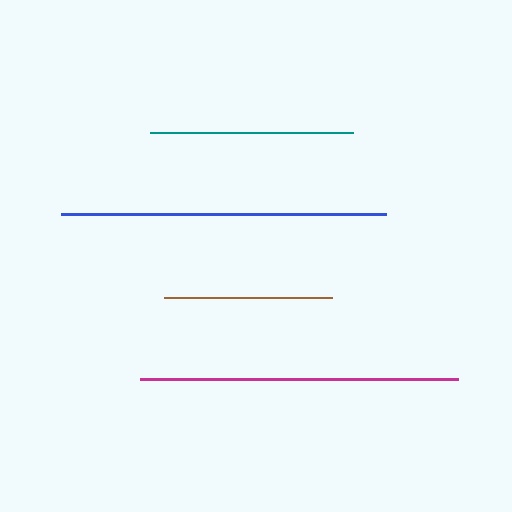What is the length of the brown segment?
The brown segment is approximately 168 pixels long.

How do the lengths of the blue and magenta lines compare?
The blue and magenta lines are approximately the same length.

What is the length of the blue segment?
The blue segment is approximately 325 pixels long.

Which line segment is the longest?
The blue line is the longest at approximately 325 pixels.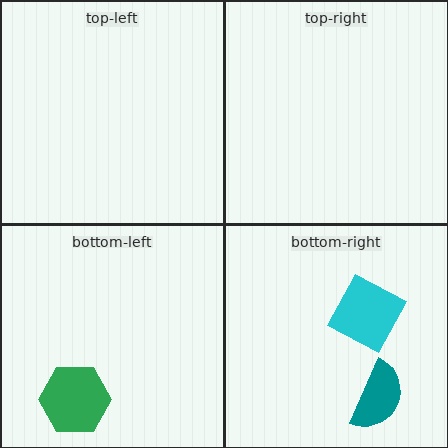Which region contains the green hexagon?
The bottom-left region.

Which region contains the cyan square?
The bottom-right region.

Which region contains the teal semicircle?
The bottom-right region.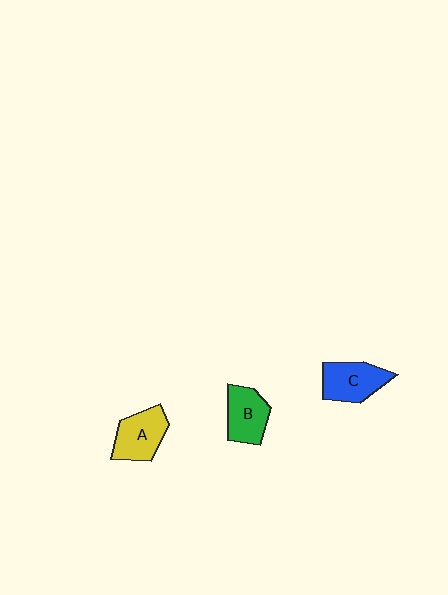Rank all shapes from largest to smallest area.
From largest to smallest: C (blue), A (yellow), B (green).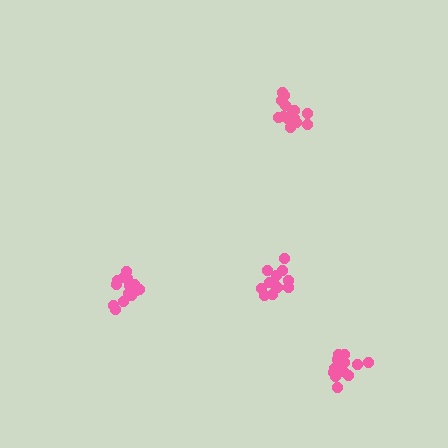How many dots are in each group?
Group 1: 15 dots, Group 2: 15 dots, Group 3: 16 dots, Group 4: 13 dots (59 total).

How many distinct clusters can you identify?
There are 4 distinct clusters.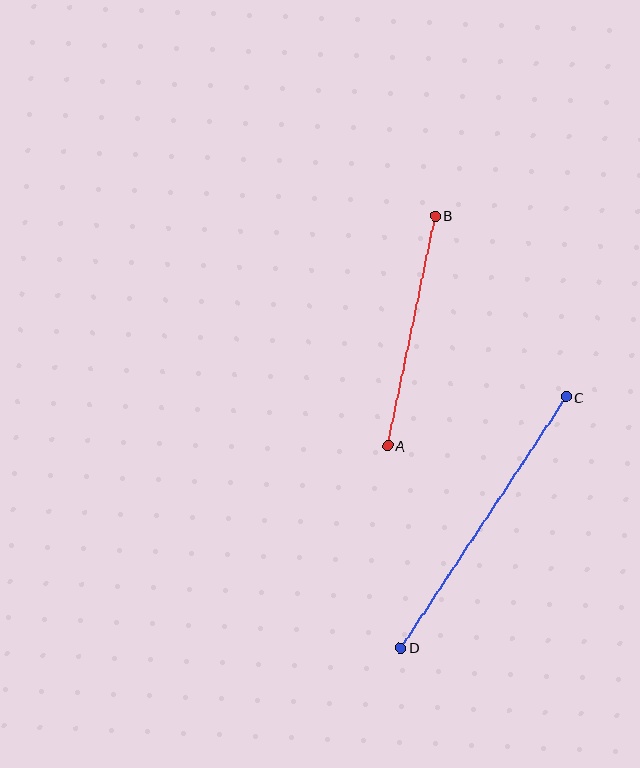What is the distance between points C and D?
The distance is approximately 301 pixels.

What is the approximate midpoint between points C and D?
The midpoint is at approximately (483, 522) pixels.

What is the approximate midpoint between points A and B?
The midpoint is at approximately (412, 331) pixels.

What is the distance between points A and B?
The distance is approximately 235 pixels.